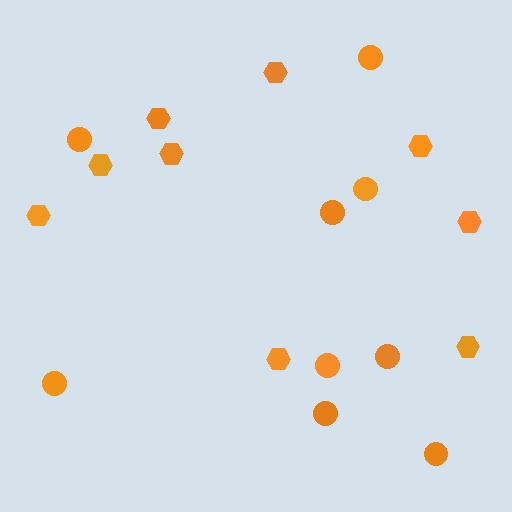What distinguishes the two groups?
There are 2 groups: one group of hexagons (9) and one group of circles (9).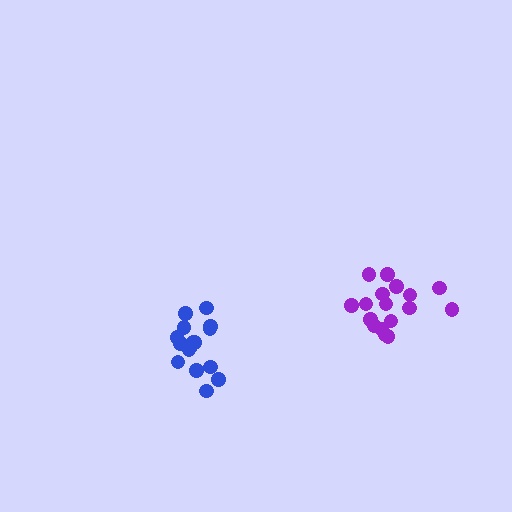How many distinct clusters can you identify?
There are 2 distinct clusters.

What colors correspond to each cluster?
The clusters are colored: purple, blue.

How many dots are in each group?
Group 1: 17 dots, Group 2: 16 dots (33 total).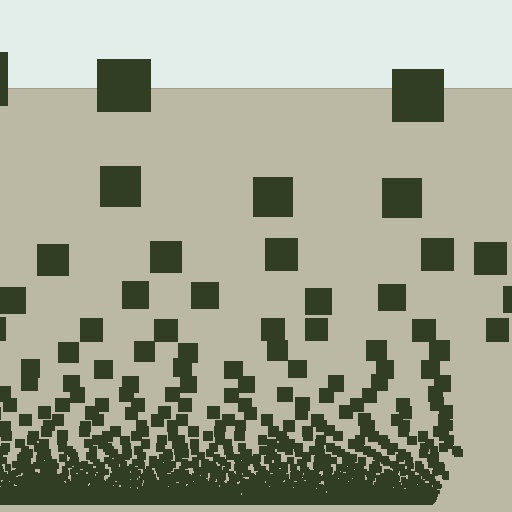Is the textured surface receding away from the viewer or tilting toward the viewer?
The surface appears to tilt toward the viewer. Texture elements get larger and sparser toward the top.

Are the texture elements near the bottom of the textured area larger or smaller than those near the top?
Smaller. The gradient is inverted — elements near the bottom are smaller and denser.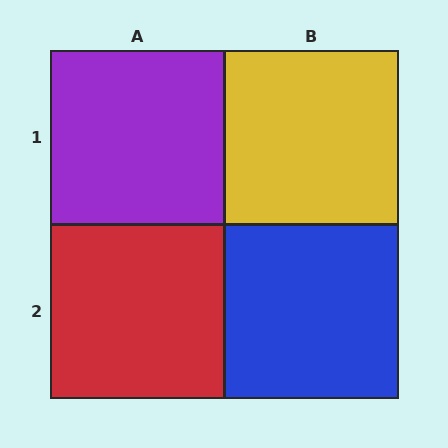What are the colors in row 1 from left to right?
Purple, yellow.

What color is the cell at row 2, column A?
Red.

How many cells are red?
1 cell is red.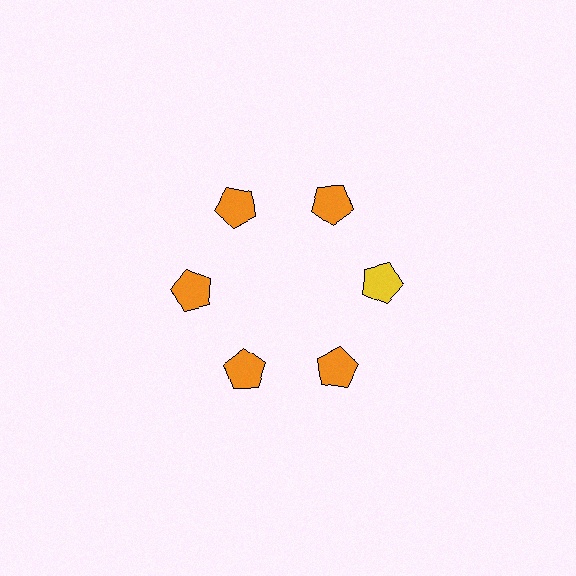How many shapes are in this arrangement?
There are 6 shapes arranged in a ring pattern.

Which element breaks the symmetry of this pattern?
The yellow pentagon at roughly the 3 o'clock position breaks the symmetry. All other shapes are orange pentagons.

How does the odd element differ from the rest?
It has a different color: yellow instead of orange.